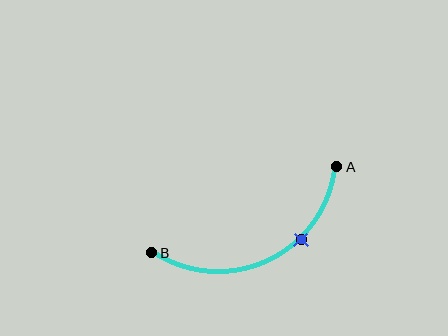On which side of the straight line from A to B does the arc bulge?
The arc bulges below the straight line connecting A and B.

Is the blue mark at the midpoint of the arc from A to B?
No. The blue mark lies on the arc but is closer to endpoint A. The arc midpoint would be at the point on the curve equidistant along the arc from both A and B.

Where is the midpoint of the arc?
The arc midpoint is the point on the curve farthest from the straight line joining A and B. It sits below that line.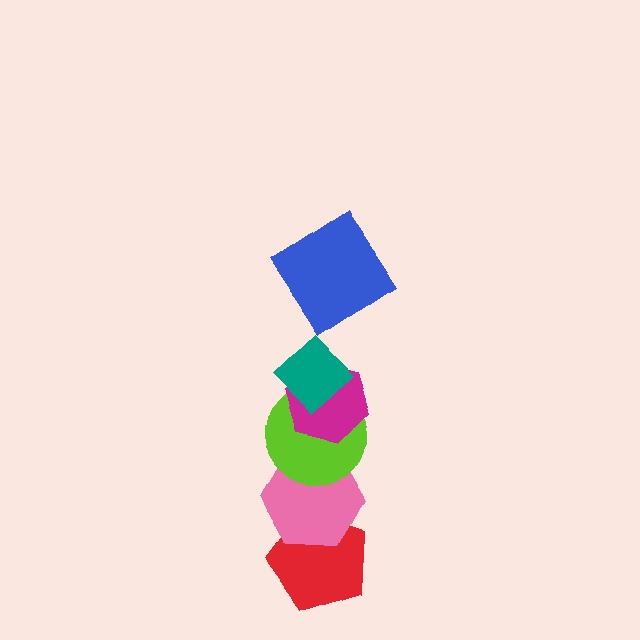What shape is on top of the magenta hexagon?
The teal diamond is on top of the magenta hexagon.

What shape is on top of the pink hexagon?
The lime circle is on top of the pink hexagon.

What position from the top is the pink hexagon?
The pink hexagon is 5th from the top.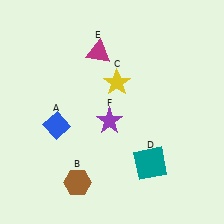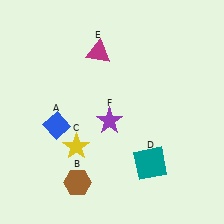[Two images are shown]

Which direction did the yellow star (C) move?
The yellow star (C) moved down.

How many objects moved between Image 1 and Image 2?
1 object moved between the two images.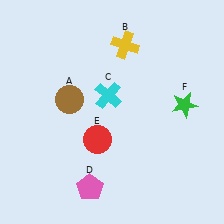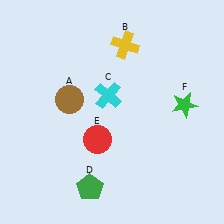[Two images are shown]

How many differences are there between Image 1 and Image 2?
There is 1 difference between the two images.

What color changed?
The pentagon (D) changed from pink in Image 1 to green in Image 2.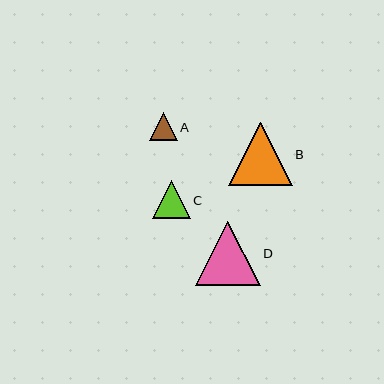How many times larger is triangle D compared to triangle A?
Triangle D is approximately 2.3 times the size of triangle A.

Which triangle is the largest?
Triangle D is the largest with a size of approximately 64 pixels.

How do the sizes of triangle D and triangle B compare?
Triangle D and triangle B are approximately the same size.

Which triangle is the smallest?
Triangle A is the smallest with a size of approximately 28 pixels.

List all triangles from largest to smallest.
From largest to smallest: D, B, C, A.